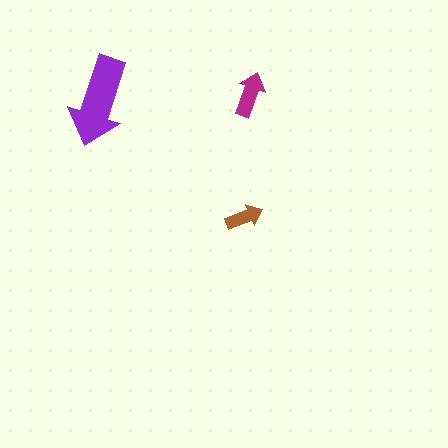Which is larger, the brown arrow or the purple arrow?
The purple one.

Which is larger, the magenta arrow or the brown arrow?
The magenta one.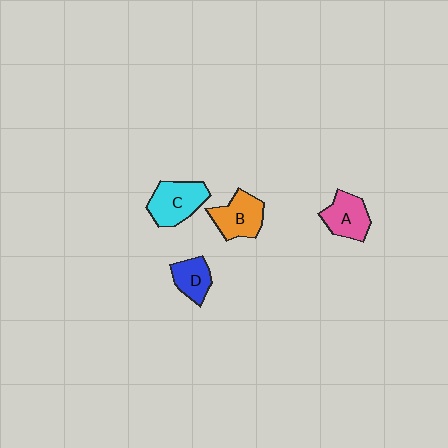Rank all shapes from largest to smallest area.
From largest to smallest: C (cyan), B (orange), A (pink), D (blue).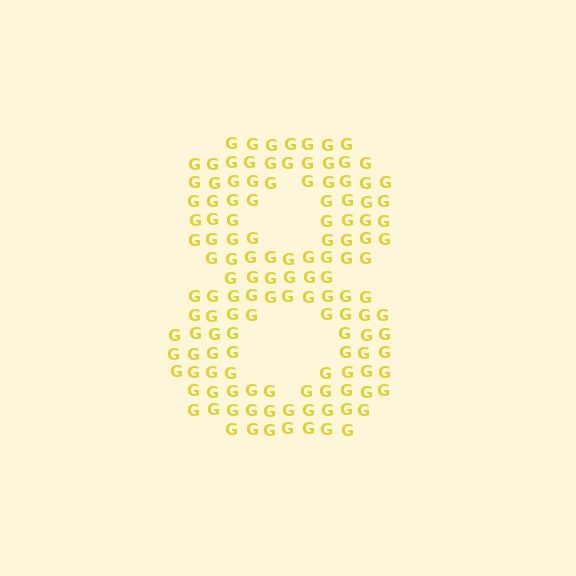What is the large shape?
The large shape is the digit 8.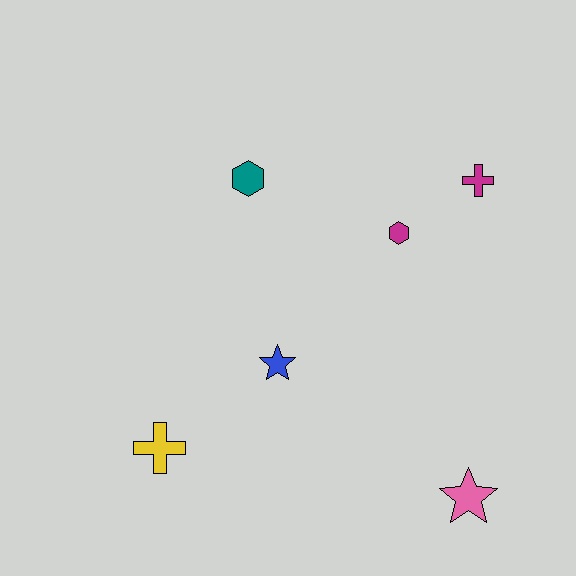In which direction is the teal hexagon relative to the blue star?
The teal hexagon is above the blue star.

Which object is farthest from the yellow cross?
The magenta cross is farthest from the yellow cross.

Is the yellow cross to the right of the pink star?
No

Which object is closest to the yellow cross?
The blue star is closest to the yellow cross.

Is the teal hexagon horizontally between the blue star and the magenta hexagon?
No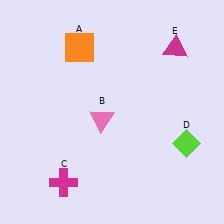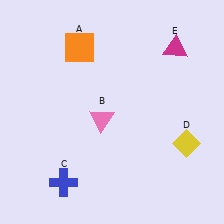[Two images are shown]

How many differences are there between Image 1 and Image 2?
There are 2 differences between the two images.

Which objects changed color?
C changed from magenta to blue. D changed from lime to yellow.